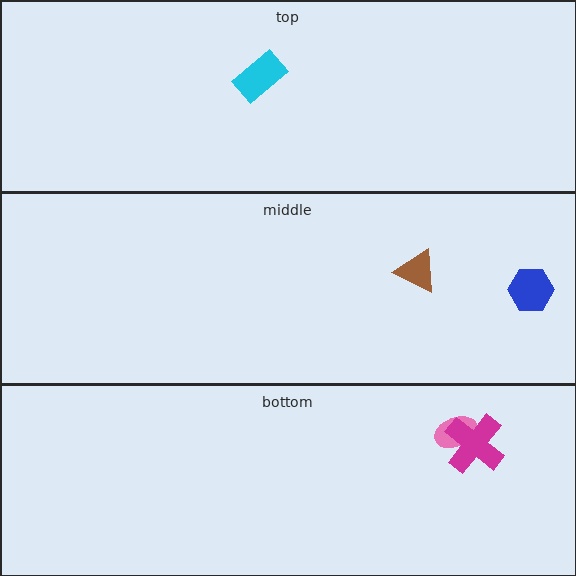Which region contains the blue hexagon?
The middle region.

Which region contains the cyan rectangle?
The top region.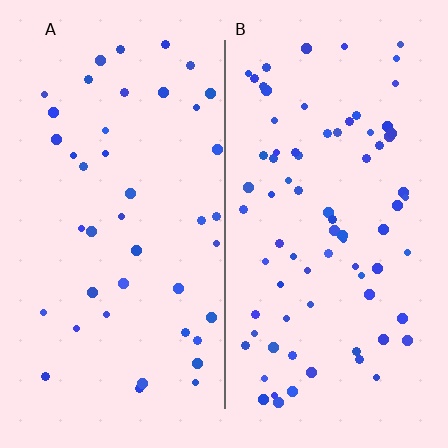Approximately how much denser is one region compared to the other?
Approximately 1.9× — region B over region A.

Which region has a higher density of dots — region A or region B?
B (the right).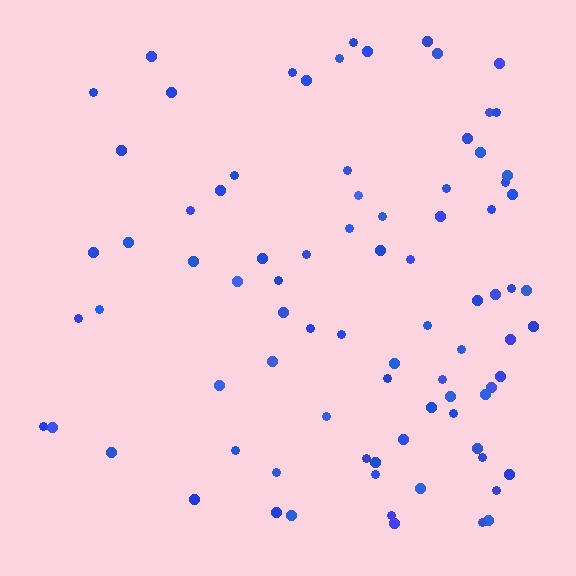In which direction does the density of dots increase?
From left to right, with the right side densest.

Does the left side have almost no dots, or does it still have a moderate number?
Still a moderate number, just noticeably fewer than the right.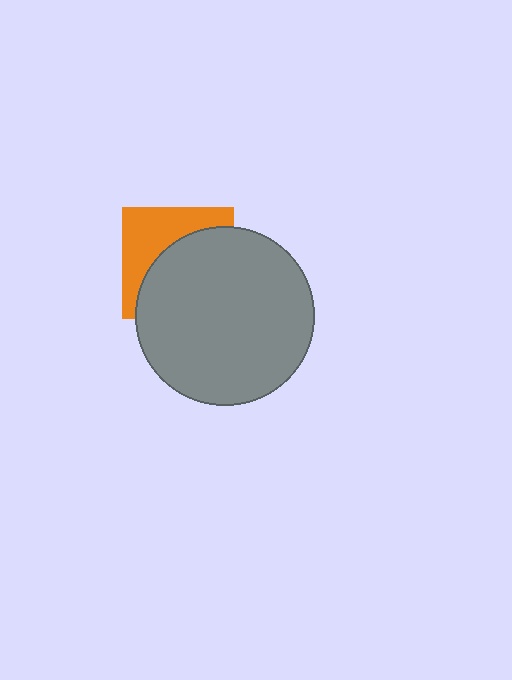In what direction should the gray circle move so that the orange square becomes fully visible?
The gray circle should move toward the lower-right. That is the shortest direction to clear the overlap and leave the orange square fully visible.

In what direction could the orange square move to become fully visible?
The orange square could move toward the upper-left. That would shift it out from behind the gray circle entirely.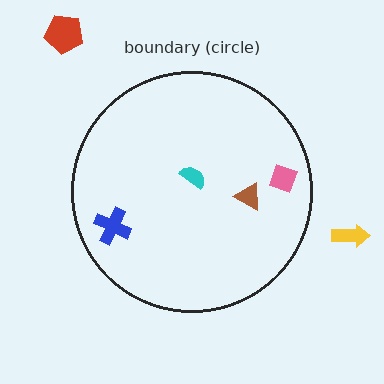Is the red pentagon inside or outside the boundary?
Outside.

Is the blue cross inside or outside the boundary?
Inside.